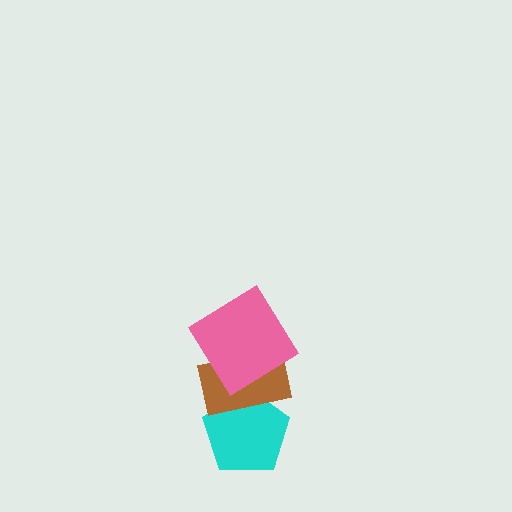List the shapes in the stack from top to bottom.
From top to bottom: the pink diamond, the brown rectangle, the cyan pentagon.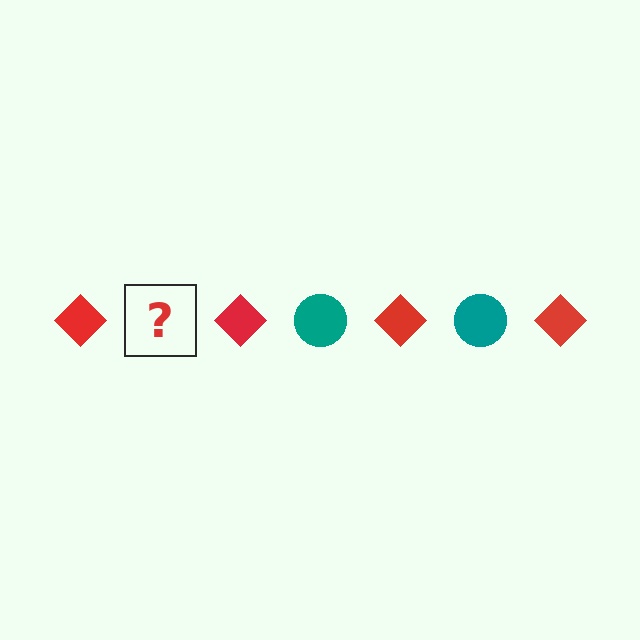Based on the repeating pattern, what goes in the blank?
The blank should be a teal circle.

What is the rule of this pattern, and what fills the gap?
The rule is that the pattern alternates between red diamond and teal circle. The gap should be filled with a teal circle.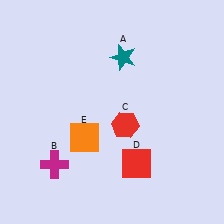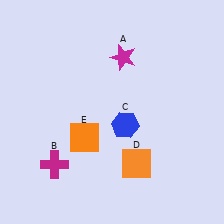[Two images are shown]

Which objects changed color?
A changed from teal to magenta. C changed from red to blue. D changed from red to orange.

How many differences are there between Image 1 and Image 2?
There are 3 differences between the two images.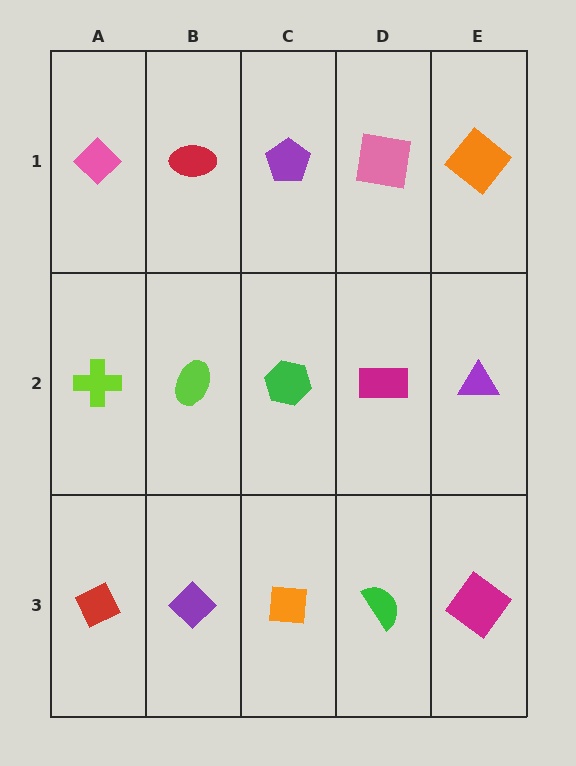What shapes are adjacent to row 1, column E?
A purple triangle (row 2, column E), a pink square (row 1, column D).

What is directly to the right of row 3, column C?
A green semicircle.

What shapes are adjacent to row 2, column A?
A pink diamond (row 1, column A), a red diamond (row 3, column A), a lime ellipse (row 2, column B).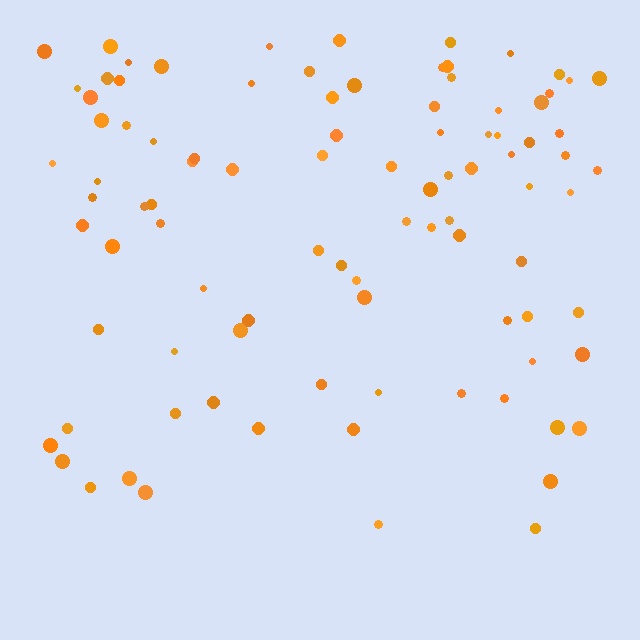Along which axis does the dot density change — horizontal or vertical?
Vertical.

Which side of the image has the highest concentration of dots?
The top.